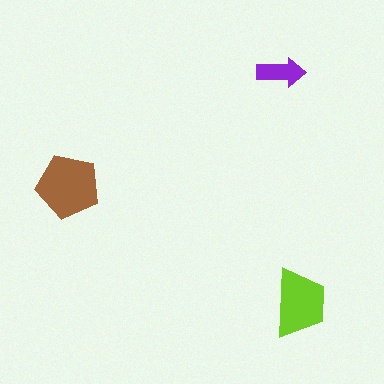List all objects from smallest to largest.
The purple arrow, the lime trapezoid, the brown pentagon.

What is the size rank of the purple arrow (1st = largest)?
3rd.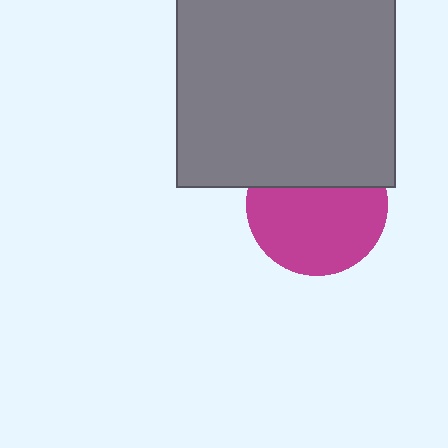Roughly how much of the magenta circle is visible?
Most of it is visible (roughly 65%).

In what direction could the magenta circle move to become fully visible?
The magenta circle could move down. That would shift it out from behind the gray rectangle entirely.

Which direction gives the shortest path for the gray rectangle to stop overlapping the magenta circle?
Moving up gives the shortest separation.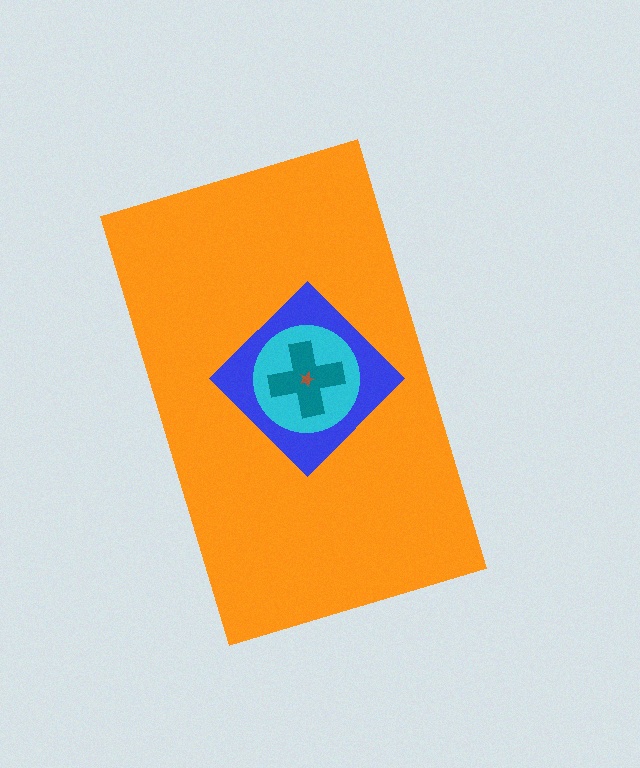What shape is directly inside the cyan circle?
The teal cross.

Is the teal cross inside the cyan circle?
Yes.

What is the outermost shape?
The orange rectangle.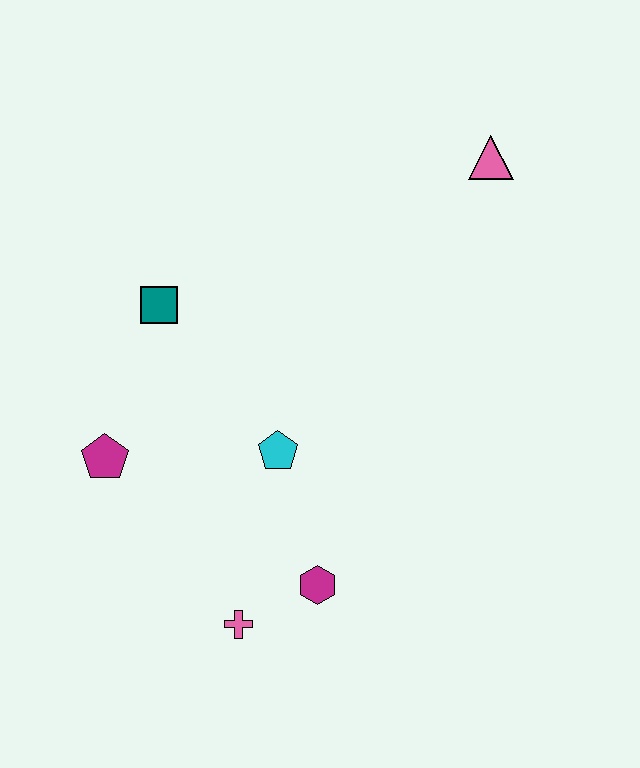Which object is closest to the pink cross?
The magenta hexagon is closest to the pink cross.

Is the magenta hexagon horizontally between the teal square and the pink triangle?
Yes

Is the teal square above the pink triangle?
No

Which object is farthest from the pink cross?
The pink triangle is farthest from the pink cross.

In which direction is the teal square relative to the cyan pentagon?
The teal square is above the cyan pentagon.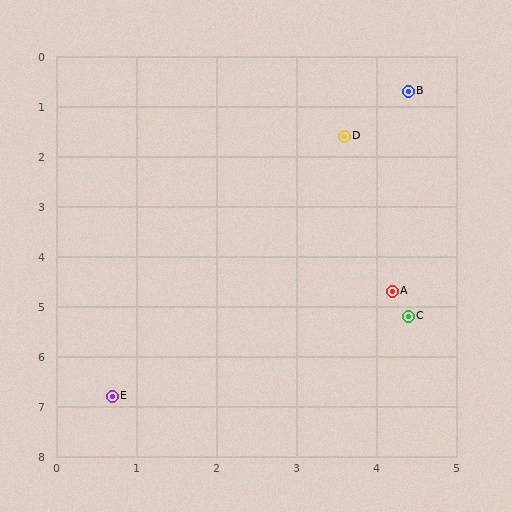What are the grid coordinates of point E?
Point E is at approximately (0.7, 6.8).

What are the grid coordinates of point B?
Point B is at approximately (4.4, 0.7).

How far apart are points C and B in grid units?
Points C and B are about 4.5 grid units apart.